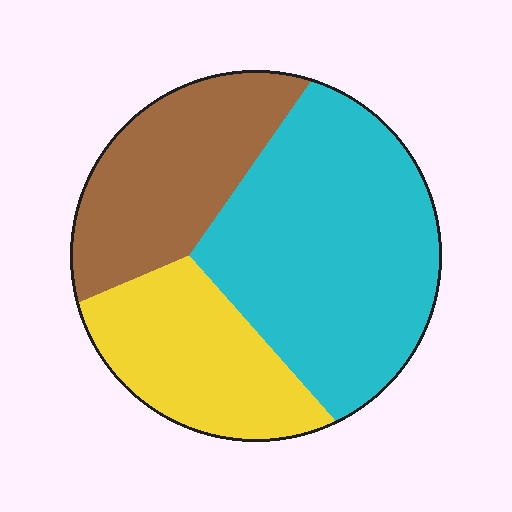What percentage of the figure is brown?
Brown takes up about one quarter (1/4) of the figure.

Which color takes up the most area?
Cyan, at roughly 50%.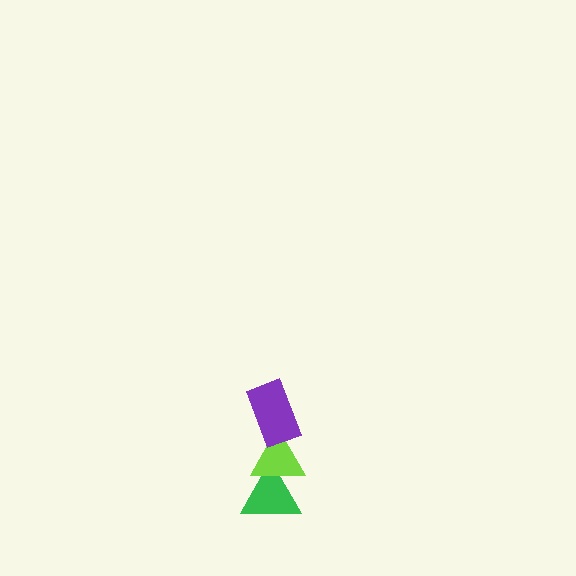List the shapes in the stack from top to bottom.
From top to bottom: the purple rectangle, the lime triangle, the green triangle.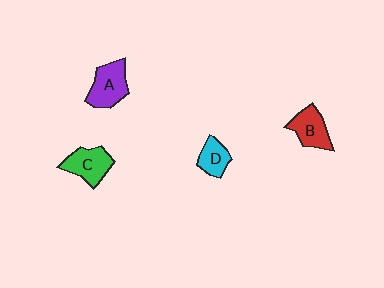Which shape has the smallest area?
Shape D (cyan).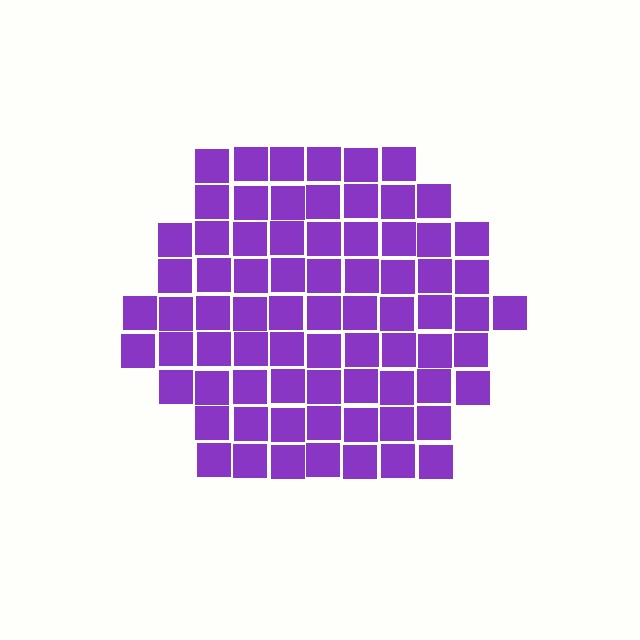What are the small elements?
The small elements are squares.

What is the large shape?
The large shape is a hexagon.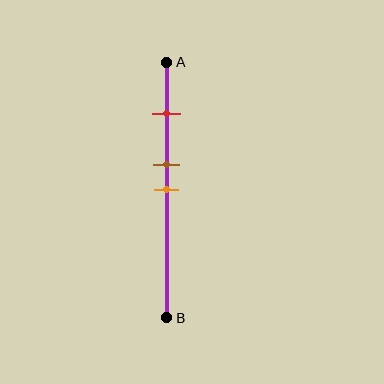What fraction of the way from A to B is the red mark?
The red mark is approximately 20% (0.2) of the way from A to B.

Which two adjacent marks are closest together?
The brown and orange marks are the closest adjacent pair.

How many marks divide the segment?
There are 3 marks dividing the segment.